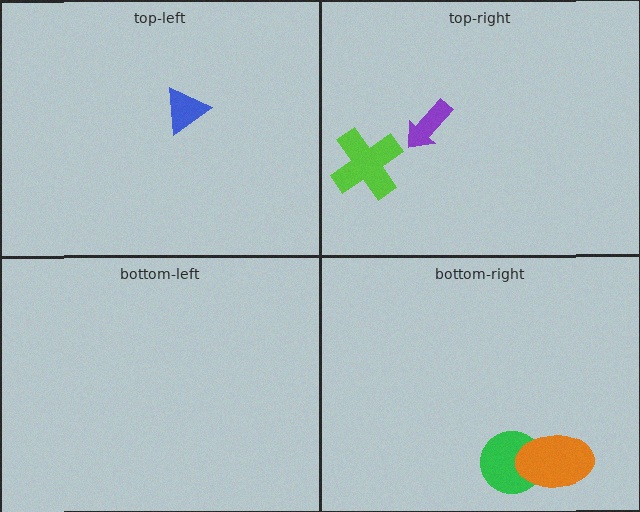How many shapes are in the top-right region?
2.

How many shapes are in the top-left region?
1.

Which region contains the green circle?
The bottom-right region.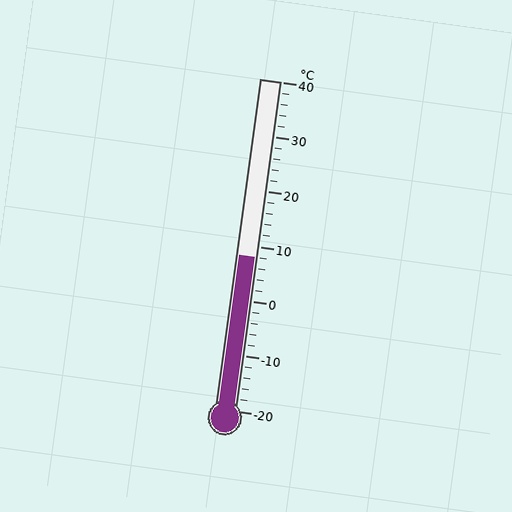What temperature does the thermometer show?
The thermometer shows approximately 8°C.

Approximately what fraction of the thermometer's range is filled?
The thermometer is filled to approximately 45% of its range.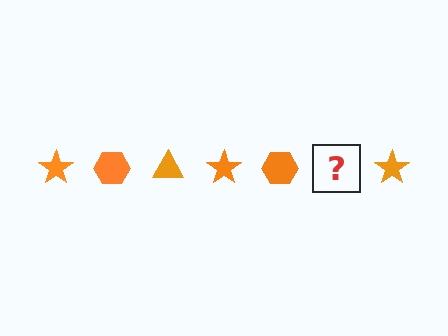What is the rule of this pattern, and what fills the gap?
The rule is that the pattern cycles through star, hexagon, triangle shapes in orange. The gap should be filled with an orange triangle.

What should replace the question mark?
The question mark should be replaced with an orange triangle.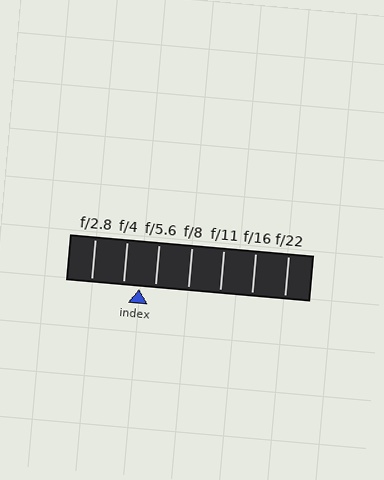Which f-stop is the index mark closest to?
The index mark is closest to f/5.6.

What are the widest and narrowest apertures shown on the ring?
The widest aperture shown is f/2.8 and the narrowest is f/22.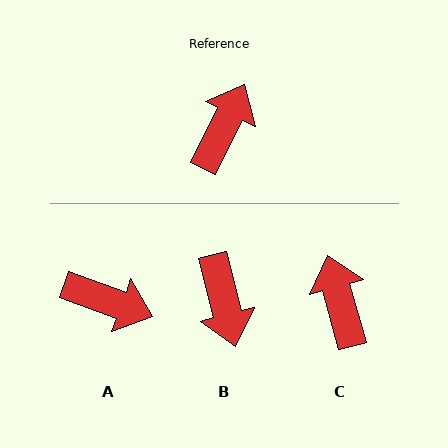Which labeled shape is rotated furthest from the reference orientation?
B, about 139 degrees away.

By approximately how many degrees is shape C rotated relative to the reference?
Approximately 42 degrees counter-clockwise.